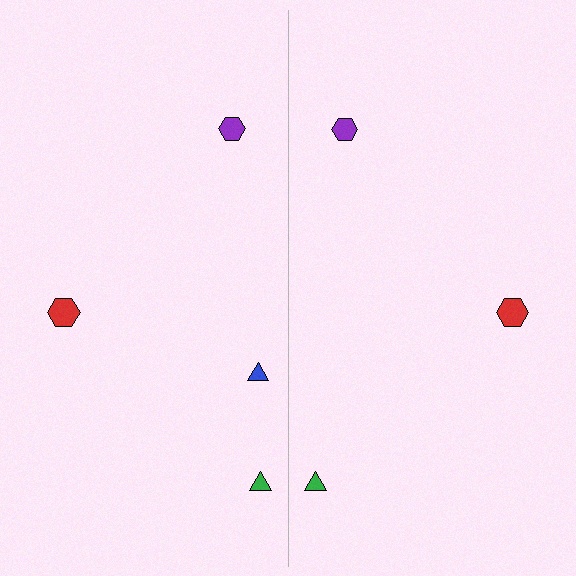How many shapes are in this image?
There are 7 shapes in this image.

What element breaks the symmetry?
A blue triangle is missing from the right side.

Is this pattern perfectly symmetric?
No, the pattern is not perfectly symmetric. A blue triangle is missing from the right side.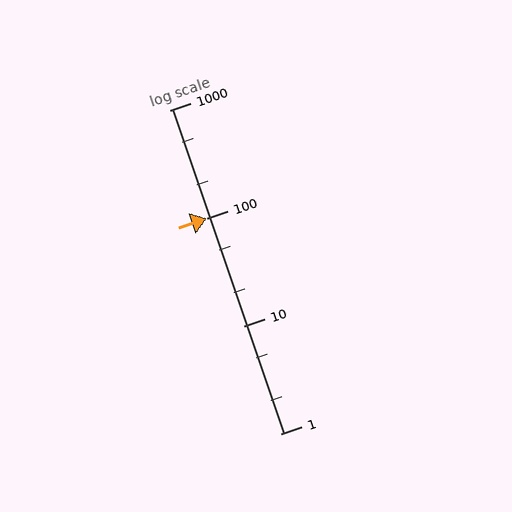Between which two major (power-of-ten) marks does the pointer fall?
The pointer is between 100 and 1000.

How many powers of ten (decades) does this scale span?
The scale spans 3 decades, from 1 to 1000.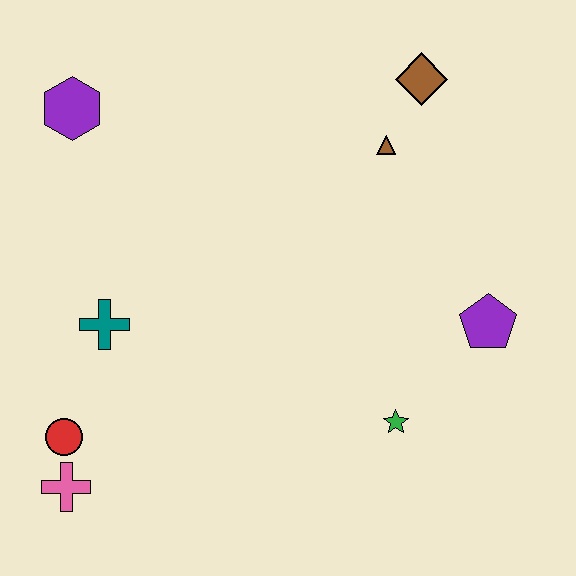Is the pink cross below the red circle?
Yes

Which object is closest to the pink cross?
The red circle is closest to the pink cross.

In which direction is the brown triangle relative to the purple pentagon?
The brown triangle is above the purple pentagon.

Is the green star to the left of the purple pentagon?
Yes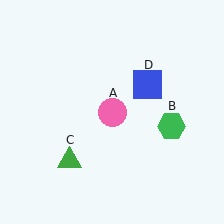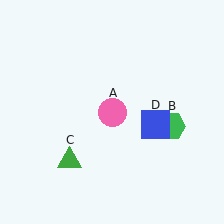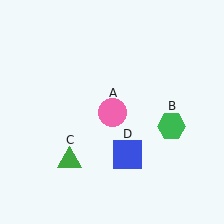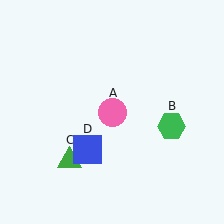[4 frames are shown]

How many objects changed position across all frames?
1 object changed position: blue square (object D).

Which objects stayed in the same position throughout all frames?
Pink circle (object A) and green hexagon (object B) and green triangle (object C) remained stationary.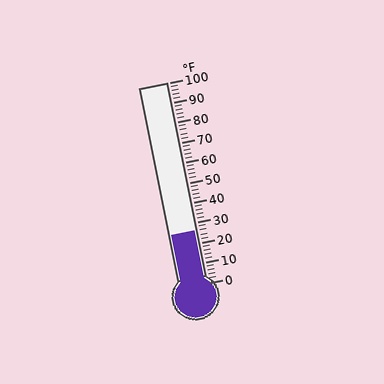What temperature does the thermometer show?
The thermometer shows approximately 26°F.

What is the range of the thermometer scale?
The thermometer scale ranges from 0°F to 100°F.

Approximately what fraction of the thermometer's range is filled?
The thermometer is filled to approximately 25% of its range.